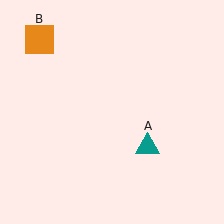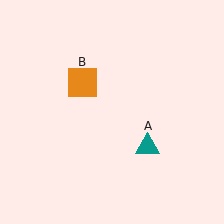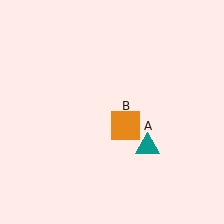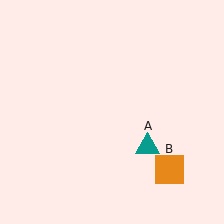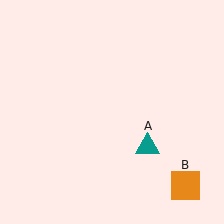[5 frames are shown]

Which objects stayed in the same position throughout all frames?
Teal triangle (object A) remained stationary.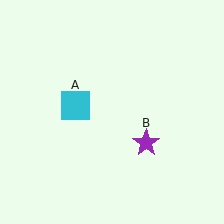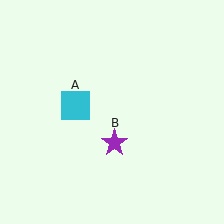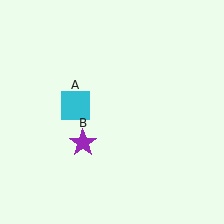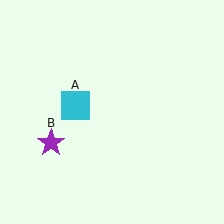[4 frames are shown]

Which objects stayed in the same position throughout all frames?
Cyan square (object A) remained stationary.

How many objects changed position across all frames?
1 object changed position: purple star (object B).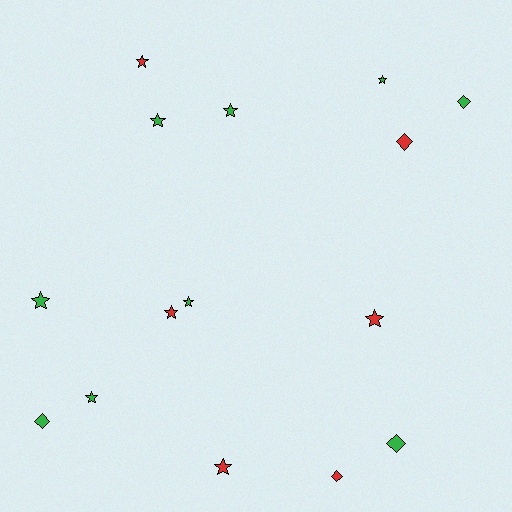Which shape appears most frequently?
Star, with 10 objects.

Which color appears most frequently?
Green, with 9 objects.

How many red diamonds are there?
There are 2 red diamonds.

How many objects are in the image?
There are 15 objects.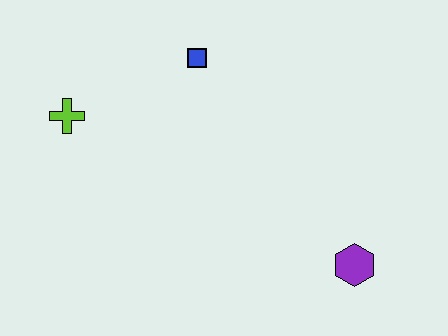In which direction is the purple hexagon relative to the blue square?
The purple hexagon is below the blue square.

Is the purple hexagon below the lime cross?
Yes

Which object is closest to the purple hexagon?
The blue square is closest to the purple hexagon.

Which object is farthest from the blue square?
The purple hexagon is farthest from the blue square.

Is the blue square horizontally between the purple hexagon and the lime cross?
Yes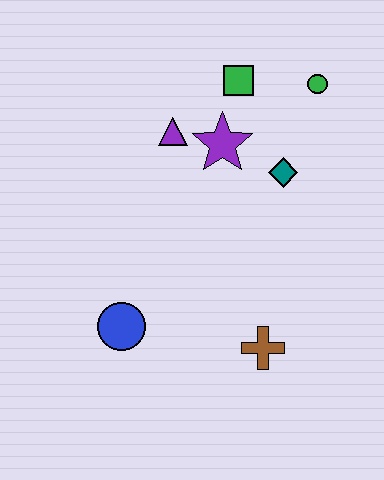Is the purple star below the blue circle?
No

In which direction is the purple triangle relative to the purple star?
The purple triangle is to the left of the purple star.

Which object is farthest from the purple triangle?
The brown cross is farthest from the purple triangle.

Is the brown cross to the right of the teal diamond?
No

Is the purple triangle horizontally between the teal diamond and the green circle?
No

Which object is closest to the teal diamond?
The purple star is closest to the teal diamond.